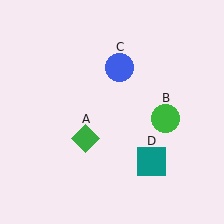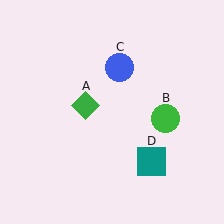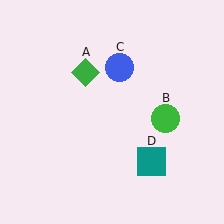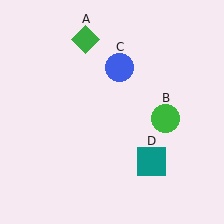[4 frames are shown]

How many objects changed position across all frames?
1 object changed position: green diamond (object A).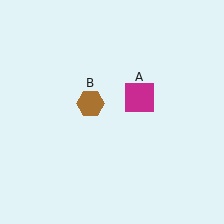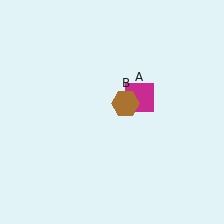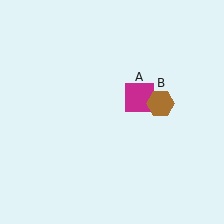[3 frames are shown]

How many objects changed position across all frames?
1 object changed position: brown hexagon (object B).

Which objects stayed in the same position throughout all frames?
Magenta square (object A) remained stationary.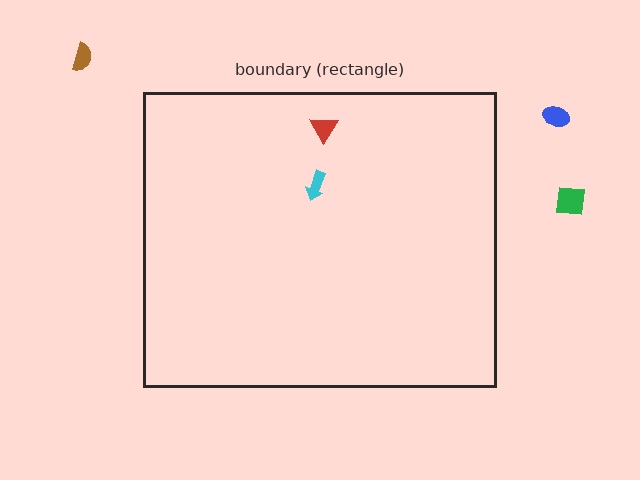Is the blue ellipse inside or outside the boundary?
Outside.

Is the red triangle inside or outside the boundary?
Inside.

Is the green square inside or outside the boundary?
Outside.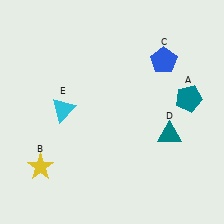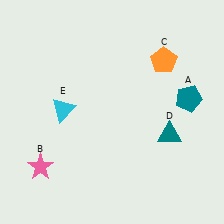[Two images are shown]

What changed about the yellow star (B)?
In Image 1, B is yellow. In Image 2, it changed to pink.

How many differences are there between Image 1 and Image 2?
There are 2 differences between the two images.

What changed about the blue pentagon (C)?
In Image 1, C is blue. In Image 2, it changed to orange.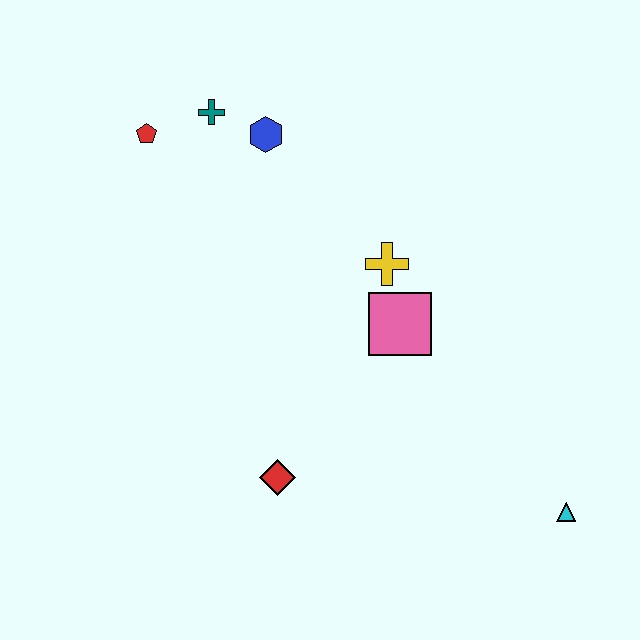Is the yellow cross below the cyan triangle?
No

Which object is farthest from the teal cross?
The cyan triangle is farthest from the teal cross.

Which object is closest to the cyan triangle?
The pink square is closest to the cyan triangle.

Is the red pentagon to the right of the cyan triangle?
No